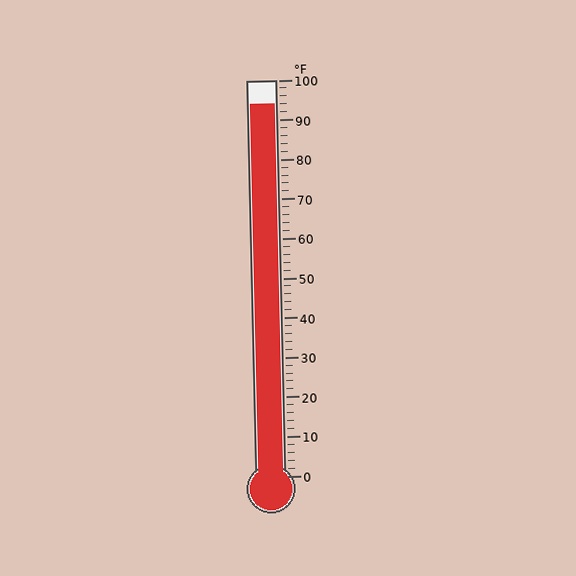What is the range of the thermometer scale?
The thermometer scale ranges from 0°F to 100°F.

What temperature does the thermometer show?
The thermometer shows approximately 94°F.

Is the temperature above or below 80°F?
The temperature is above 80°F.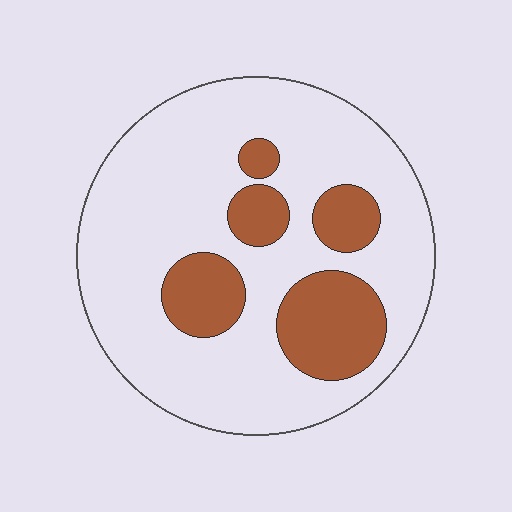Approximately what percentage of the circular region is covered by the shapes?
Approximately 25%.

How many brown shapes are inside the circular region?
5.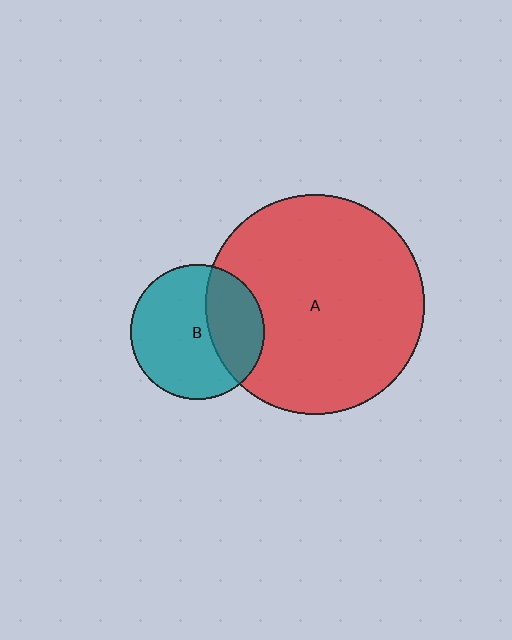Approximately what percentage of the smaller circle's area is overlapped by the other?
Approximately 35%.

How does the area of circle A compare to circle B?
Approximately 2.6 times.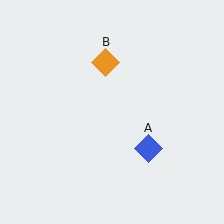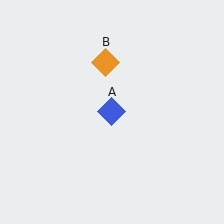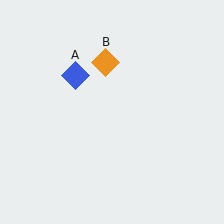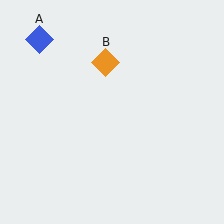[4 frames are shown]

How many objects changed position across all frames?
1 object changed position: blue diamond (object A).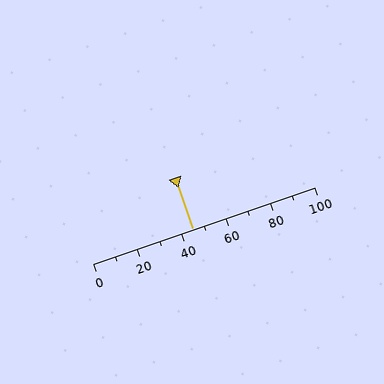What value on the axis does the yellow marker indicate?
The marker indicates approximately 45.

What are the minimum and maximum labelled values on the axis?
The axis runs from 0 to 100.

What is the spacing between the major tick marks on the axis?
The major ticks are spaced 20 apart.